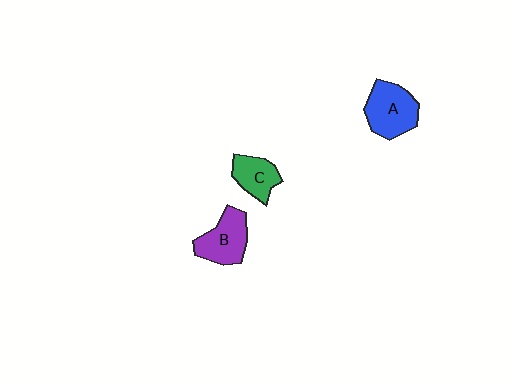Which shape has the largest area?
Shape A (blue).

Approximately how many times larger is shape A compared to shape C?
Approximately 1.5 times.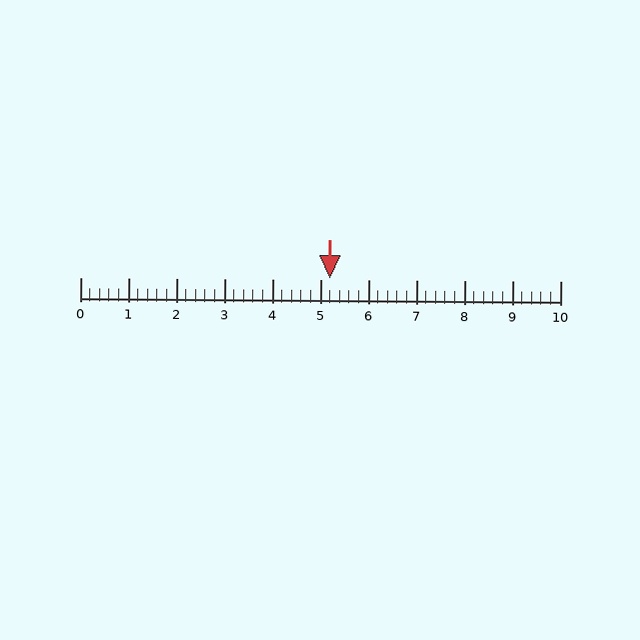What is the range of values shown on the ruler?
The ruler shows values from 0 to 10.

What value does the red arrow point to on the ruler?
The red arrow points to approximately 5.2.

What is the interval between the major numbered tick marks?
The major tick marks are spaced 1 units apart.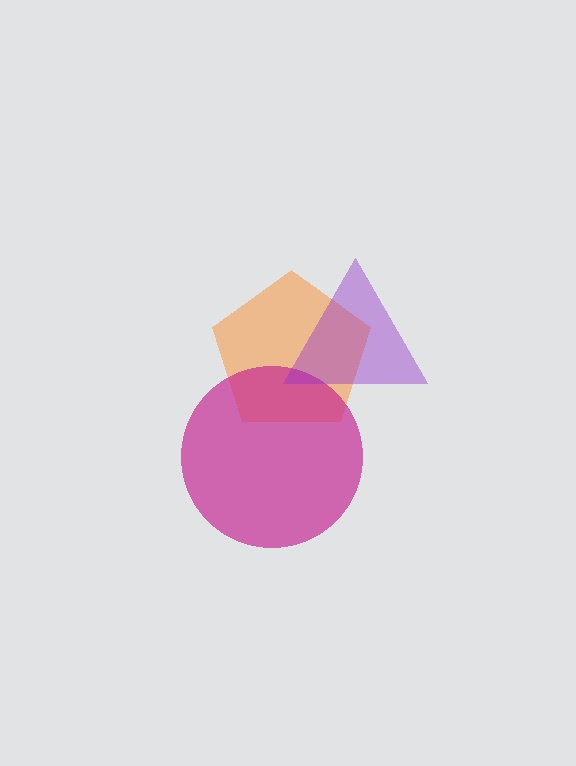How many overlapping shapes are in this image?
There are 3 overlapping shapes in the image.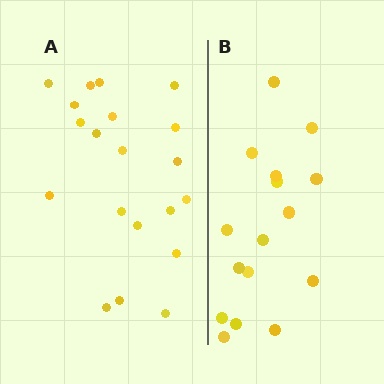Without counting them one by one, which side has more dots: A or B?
Region A (the left region) has more dots.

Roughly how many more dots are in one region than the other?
Region A has about 4 more dots than region B.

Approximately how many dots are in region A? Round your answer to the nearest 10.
About 20 dots.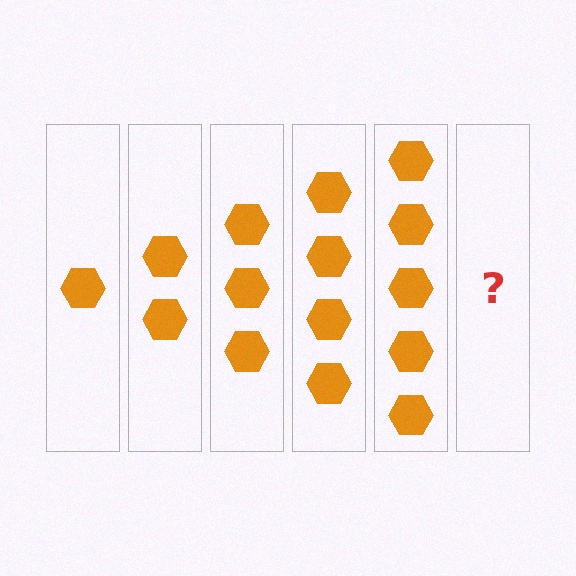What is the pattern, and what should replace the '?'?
The pattern is that each step adds one more hexagon. The '?' should be 6 hexagons.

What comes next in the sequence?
The next element should be 6 hexagons.